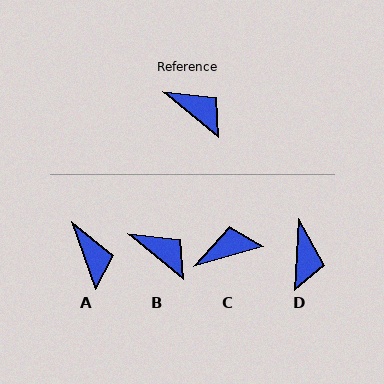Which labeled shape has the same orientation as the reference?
B.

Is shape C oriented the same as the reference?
No, it is off by about 55 degrees.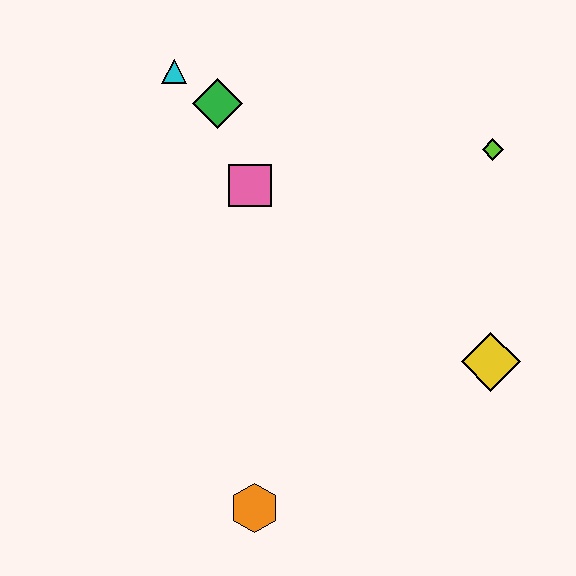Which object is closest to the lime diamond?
The yellow diamond is closest to the lime diamond.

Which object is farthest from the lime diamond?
The orange hexagon is farthest from the lime diamond.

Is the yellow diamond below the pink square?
Yes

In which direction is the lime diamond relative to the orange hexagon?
The lime diamond is above the orange hexagon.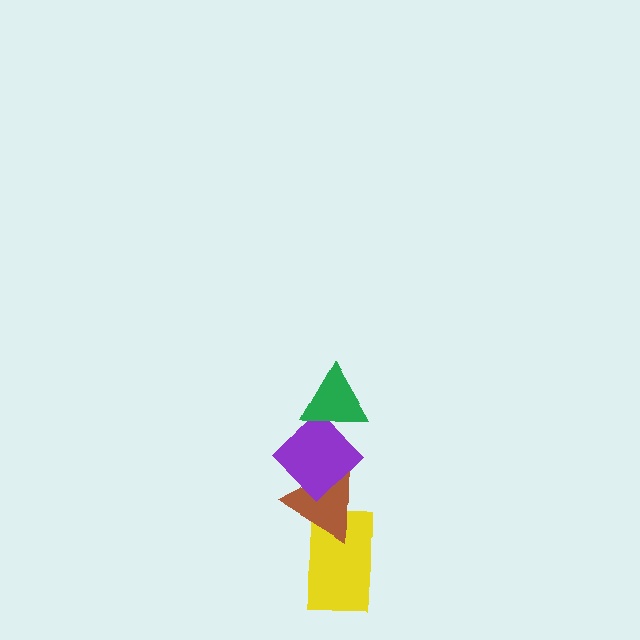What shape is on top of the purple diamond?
The green triangle is on top of the purple diamond.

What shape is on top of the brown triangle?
The purple diamond is on top of the brown triangle.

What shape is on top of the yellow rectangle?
The brown triangle is on top of the yellow rectangle.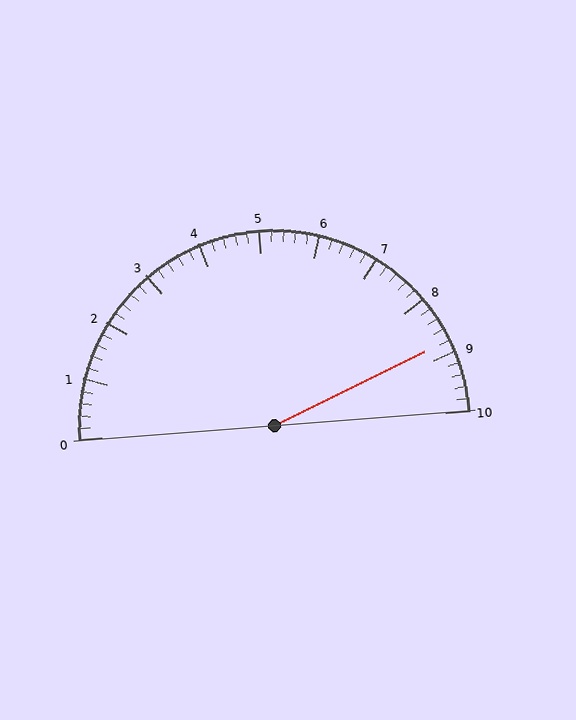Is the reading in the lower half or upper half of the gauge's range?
The reading is in the upper half of the range (0 to 10).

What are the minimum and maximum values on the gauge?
The gauge ranges from 0 to 10.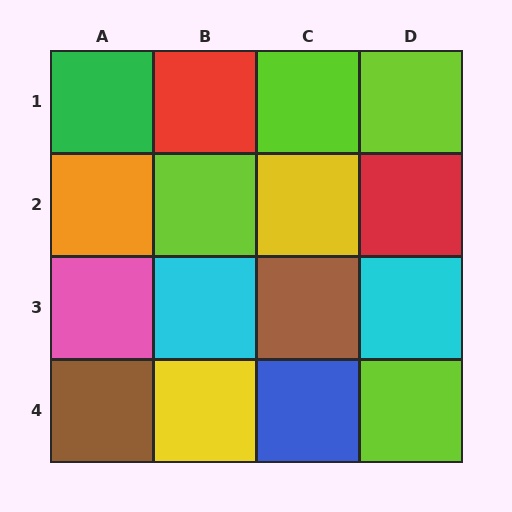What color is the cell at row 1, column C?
Lime.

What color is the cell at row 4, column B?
Yellow.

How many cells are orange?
1 cell is orange.